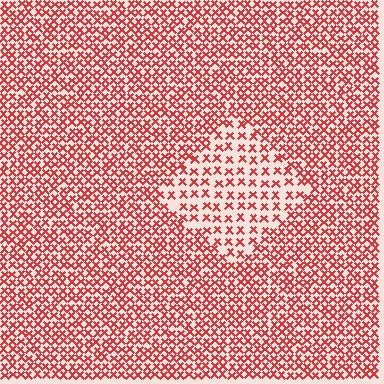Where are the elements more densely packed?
The elements are more densely packed outside the diamond boundary.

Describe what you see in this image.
The image contains small red elements arranged at two different densities. A diamond-shaped region is visible where the elements are less densely packed than the surrounding area.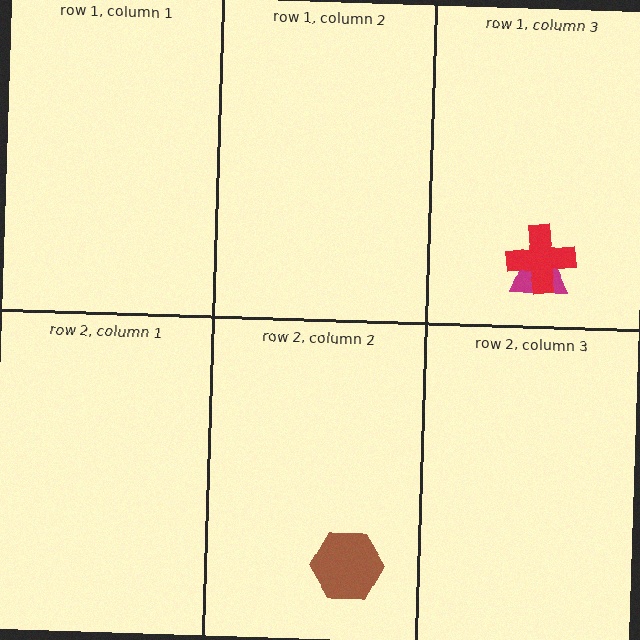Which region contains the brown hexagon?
The row 2, column 2 region.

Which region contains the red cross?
The row 1, column 3 region.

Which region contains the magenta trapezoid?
The row 1, column 3 region.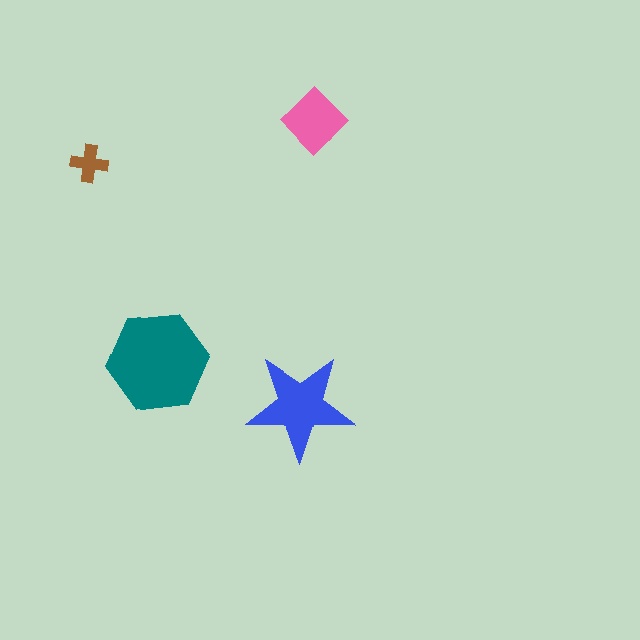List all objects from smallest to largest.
The brown cross, the pink diamond, the blue star, the teal hexagon.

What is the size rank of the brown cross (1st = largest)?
4th.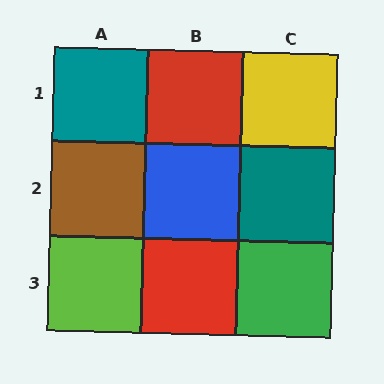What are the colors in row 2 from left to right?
Brown, blue, teal.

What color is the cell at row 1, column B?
Red.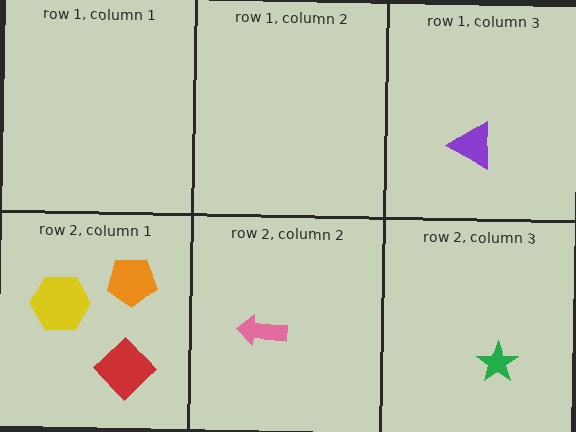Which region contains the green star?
The row 2, column 3 region.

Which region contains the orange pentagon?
The row 2, column 1 region.